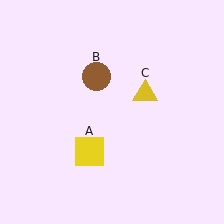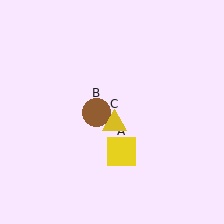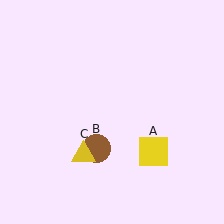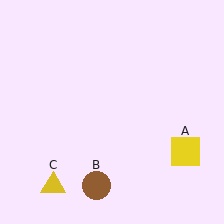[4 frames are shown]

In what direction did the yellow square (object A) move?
The yellow square (object A) moved right.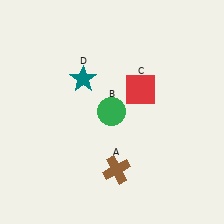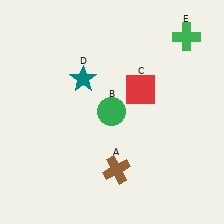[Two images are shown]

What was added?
A green cross (E) was added in Image 2.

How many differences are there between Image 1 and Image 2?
There is 1 difference between the two images.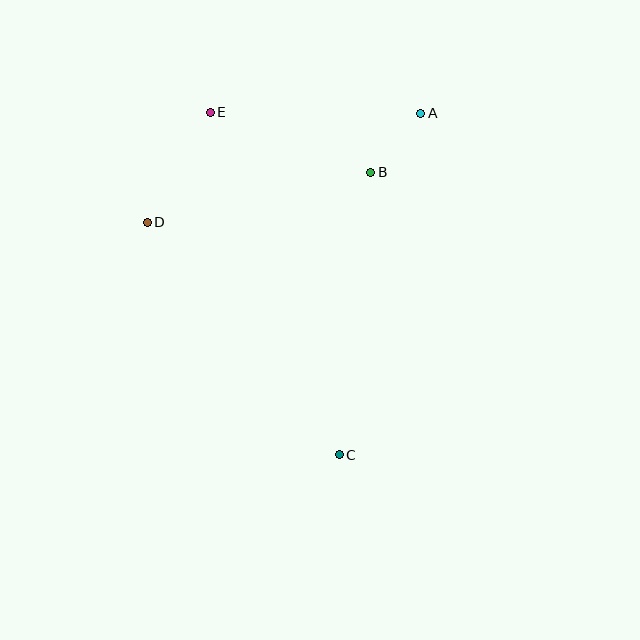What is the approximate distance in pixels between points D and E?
The distance between D and E is approximately 127 pixels.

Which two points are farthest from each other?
Points C and E are farthest from each other.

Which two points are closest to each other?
Points A and B are closest to each other.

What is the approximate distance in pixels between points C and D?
The distance between C and D is approximately 302 pixels.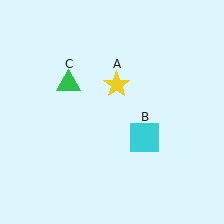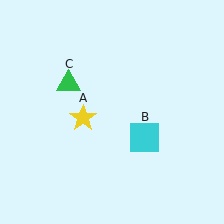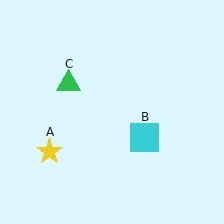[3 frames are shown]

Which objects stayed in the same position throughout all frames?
Cyan square (object B) and green triangle (object C) remained stationary.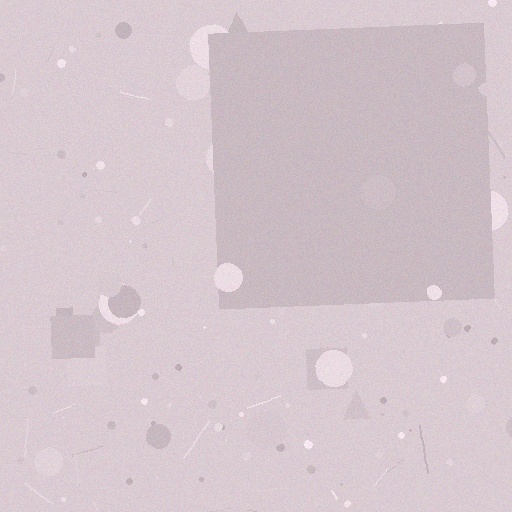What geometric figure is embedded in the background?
A square is embedded in the background.